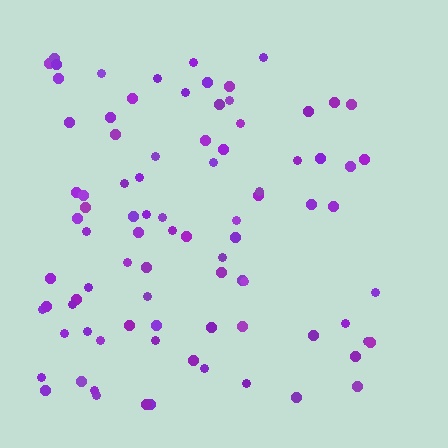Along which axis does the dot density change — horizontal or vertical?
Horizontal.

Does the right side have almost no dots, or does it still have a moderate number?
Still a moderate number, just noticeably fewer than the left.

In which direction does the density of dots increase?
From right to left, with the left side densest.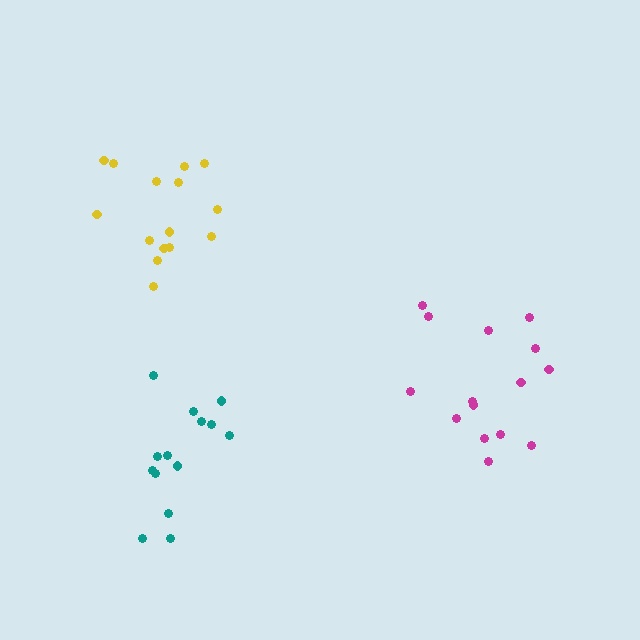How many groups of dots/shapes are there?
There are 3 groups.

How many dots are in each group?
Group 1: 15 dots, Group 2: 15 dots, Group 3: 14 dots (44 total).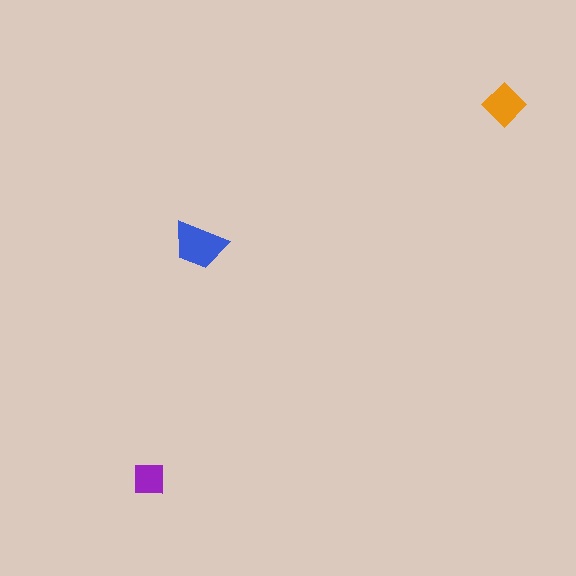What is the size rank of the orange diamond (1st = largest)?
2nd.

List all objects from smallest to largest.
The purple square, the orange diamond, the blue trapezoid.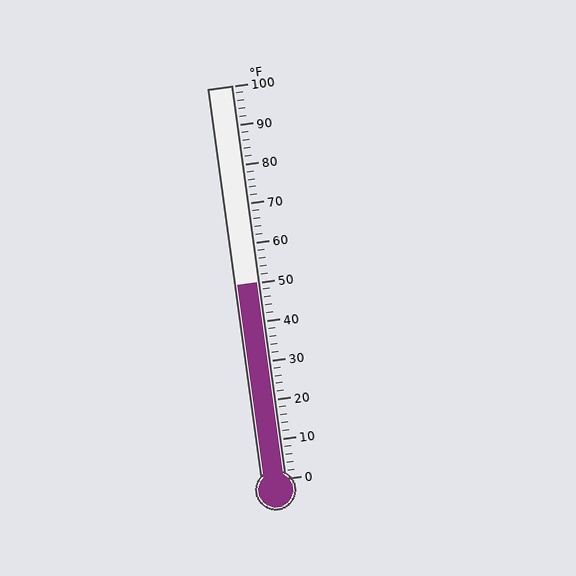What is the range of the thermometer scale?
The thermometer scale ranges from 0°F to 100°F.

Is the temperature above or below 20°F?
The temperature is above 20°F.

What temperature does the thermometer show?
The thermometer shows approximately 50°F.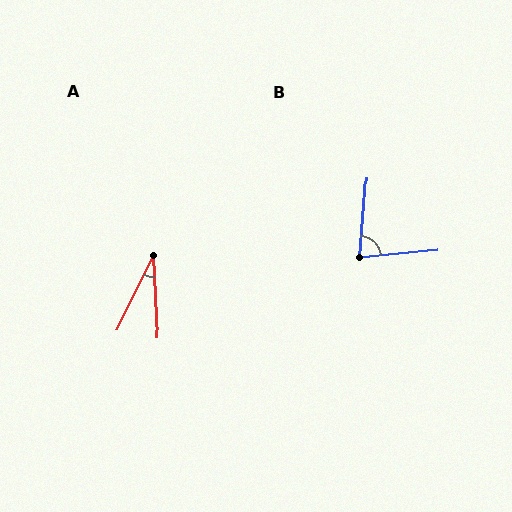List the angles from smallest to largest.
A (29°), B (80°).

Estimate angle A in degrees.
Approximately 29 degrees.